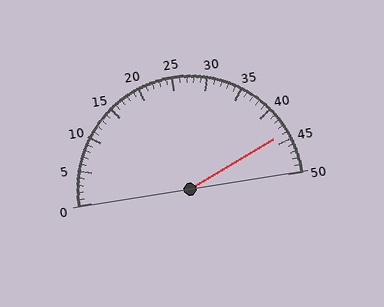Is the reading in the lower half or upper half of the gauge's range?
The reading is in the upper half of the range (0 to 50).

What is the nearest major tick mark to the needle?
The nearest major tick mark is 45.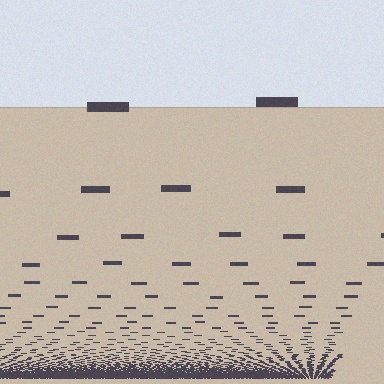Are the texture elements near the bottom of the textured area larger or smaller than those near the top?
Smaller. The gradient is inverted — elements near the bottom are smaller and denser.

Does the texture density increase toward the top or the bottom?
Density increases toward the bottom.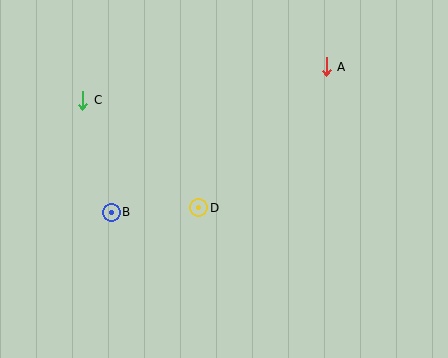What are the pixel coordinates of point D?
Point D is at (199, 208).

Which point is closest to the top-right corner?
Point A is closest to the top-right corner.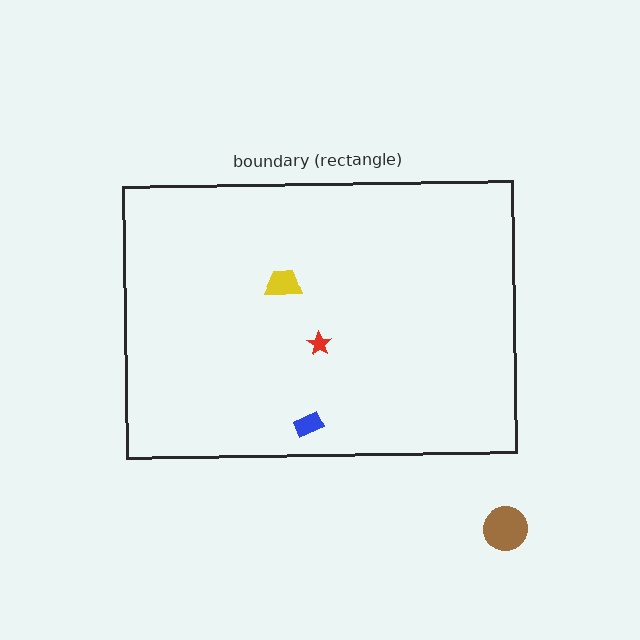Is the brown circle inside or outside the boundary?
Outside.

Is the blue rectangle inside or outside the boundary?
Inside.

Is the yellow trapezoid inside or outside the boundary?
Inside.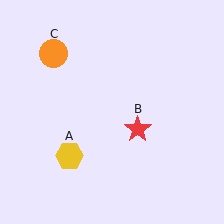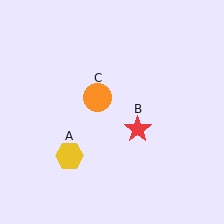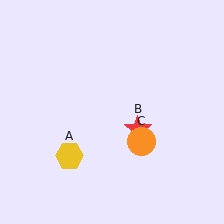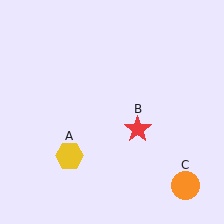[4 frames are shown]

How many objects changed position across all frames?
1 object changed position: orange circle (object C).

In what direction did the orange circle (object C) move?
The orange circle (object C) moved down and to the right.